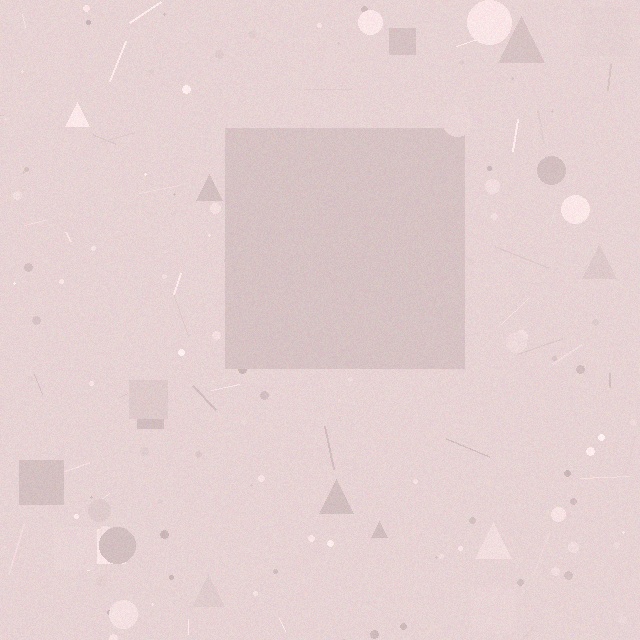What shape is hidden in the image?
A square is hidden in the image.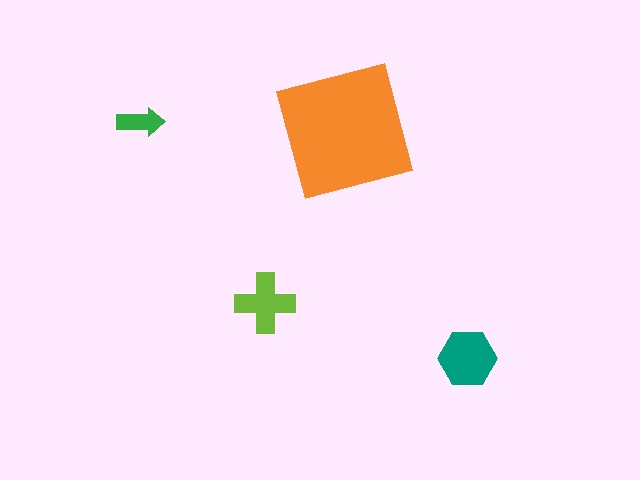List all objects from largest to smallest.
The orange square, the teal hexagon, the lime cross, the green arrow.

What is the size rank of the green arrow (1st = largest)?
4th.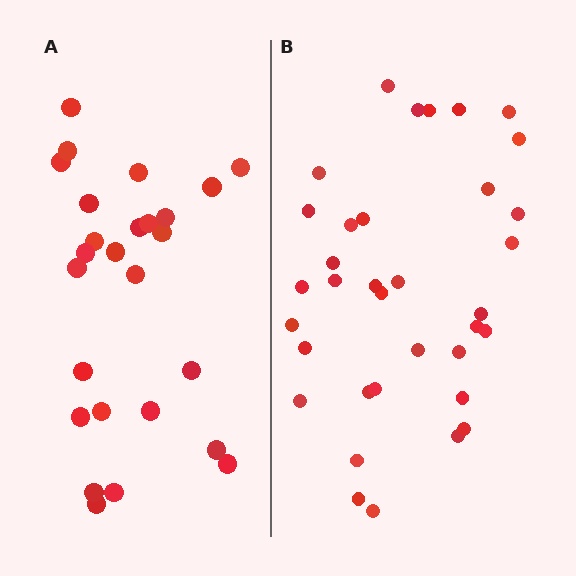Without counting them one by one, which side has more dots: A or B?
Region B (the right region) has more dots.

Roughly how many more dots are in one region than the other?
Region B has roughly 8 or so more dots than region A.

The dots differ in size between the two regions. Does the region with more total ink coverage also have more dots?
No. Region A has more total ink coverage because its dots are larger, but region B actually contains more individual dots. Total area can be misleading — the number of items is what matters here.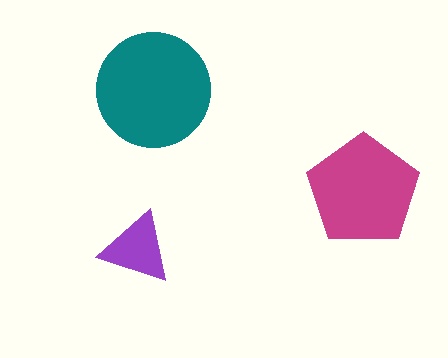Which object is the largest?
The teal circle.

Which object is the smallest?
The purple triangle.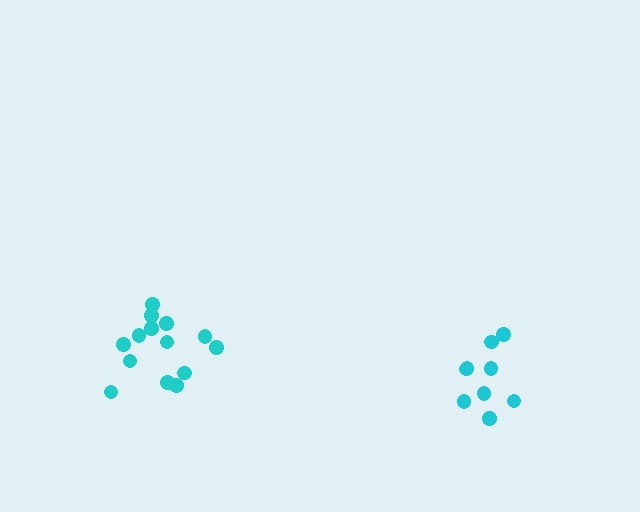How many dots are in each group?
Group 1: 14 dots, Group 2: 9 dots (23 total).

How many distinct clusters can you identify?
There are 2 distinct clusters.